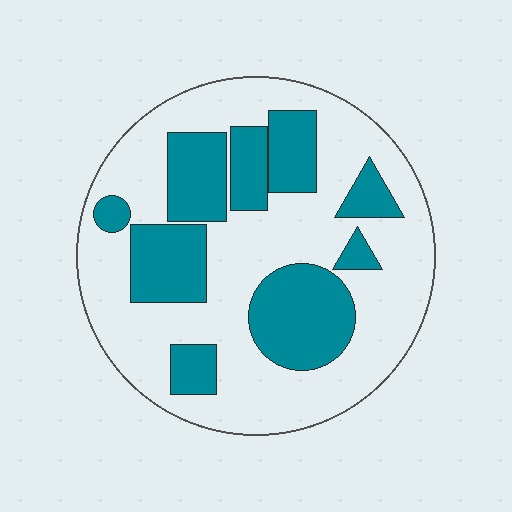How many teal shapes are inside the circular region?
9.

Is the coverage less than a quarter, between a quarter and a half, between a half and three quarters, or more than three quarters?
Between a quarter and a half.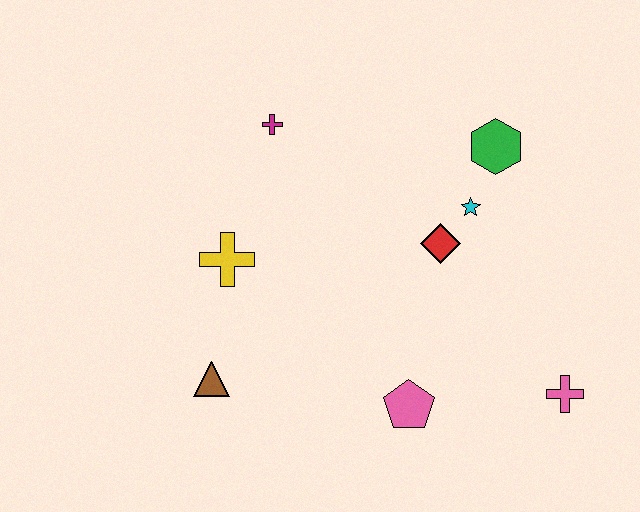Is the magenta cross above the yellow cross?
Yes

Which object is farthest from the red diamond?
The brown triangle is farthest from the red diamond.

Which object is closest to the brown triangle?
The yellow cross is closest to the brown triangle.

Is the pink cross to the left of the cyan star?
No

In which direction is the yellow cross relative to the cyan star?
The yellow cross is to the left of the cyan star.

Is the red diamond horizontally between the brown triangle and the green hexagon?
Yes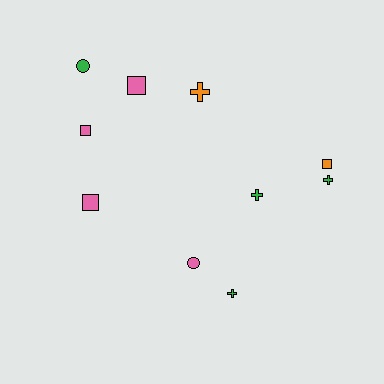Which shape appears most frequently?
Square, with 4 objects.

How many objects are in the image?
There are 10 objects.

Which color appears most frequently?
Green, with 4 objects.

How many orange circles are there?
There are no orange circles.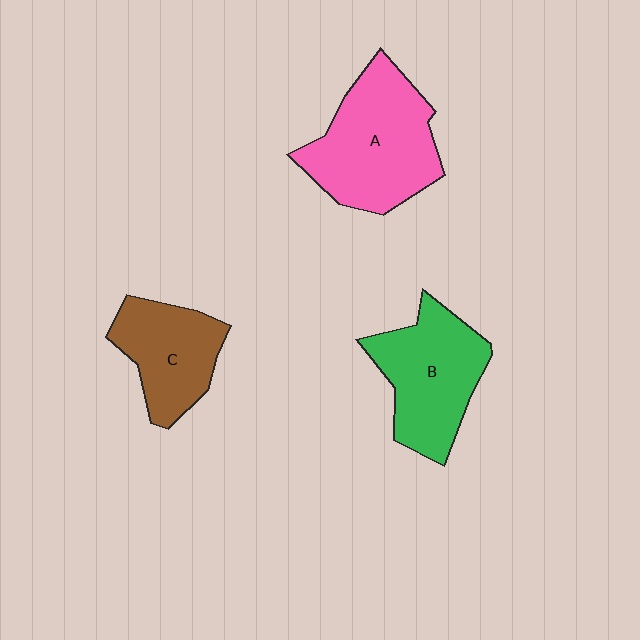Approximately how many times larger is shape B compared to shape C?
Approximately 1.3 times.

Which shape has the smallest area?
Shape C (brown).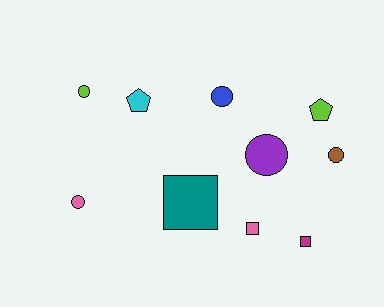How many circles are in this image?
There are 5 circles.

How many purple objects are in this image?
There is 1 purple object.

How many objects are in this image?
There are 10 objects.